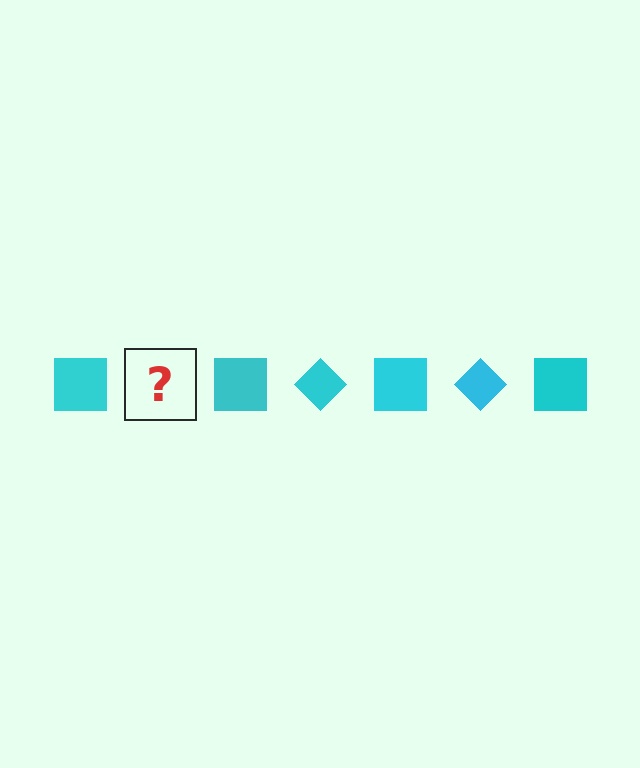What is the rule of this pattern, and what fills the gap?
The rule is that the pattern cycles through square, diamond shapes in cyan. The gap should be filled with a cyan diamond.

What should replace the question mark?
The question mark should be replaced with a cyan diamond.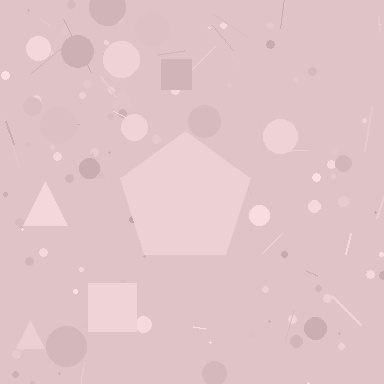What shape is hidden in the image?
A pentagon is hidden in the image.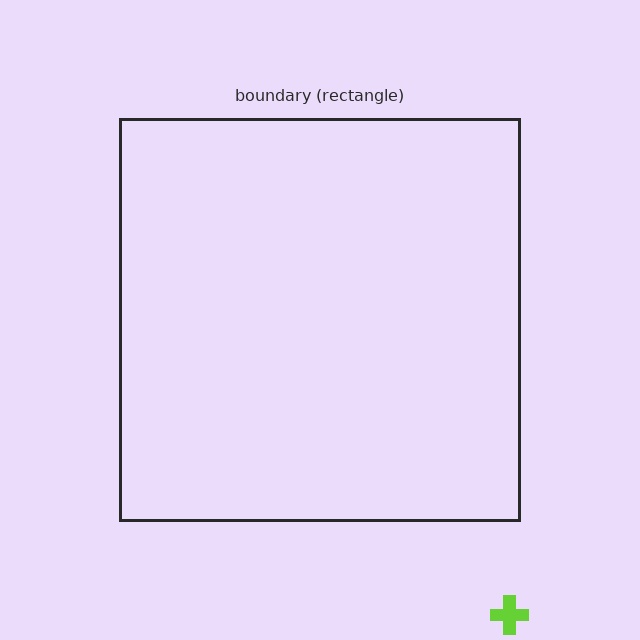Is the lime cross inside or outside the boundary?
Outside.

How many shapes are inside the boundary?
0 inside, 1 outside.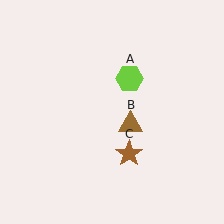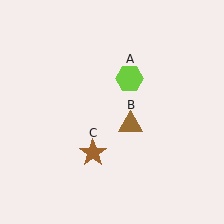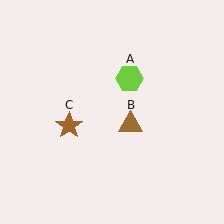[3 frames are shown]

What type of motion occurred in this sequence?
The brown star (object C) rotated clockwise around the center of the scene.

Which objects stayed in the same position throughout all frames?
Lime hexagon (object A) and brown triangle (object B) remained stationary.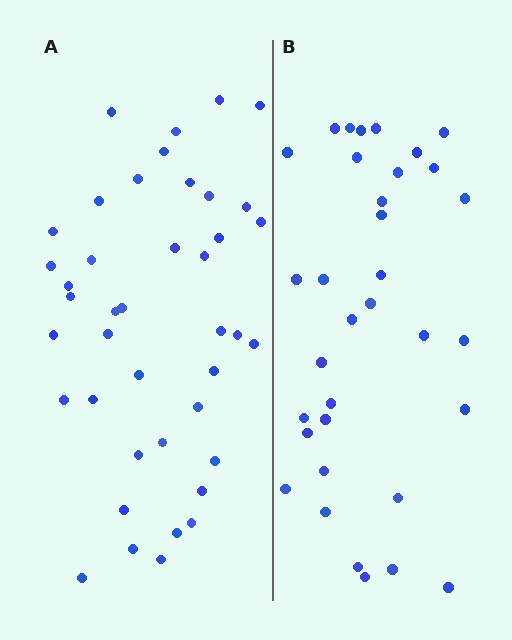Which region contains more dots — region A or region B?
Region A (the left region) has more dots.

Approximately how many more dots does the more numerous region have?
Region A has roughly 8 or so more dots than region B.